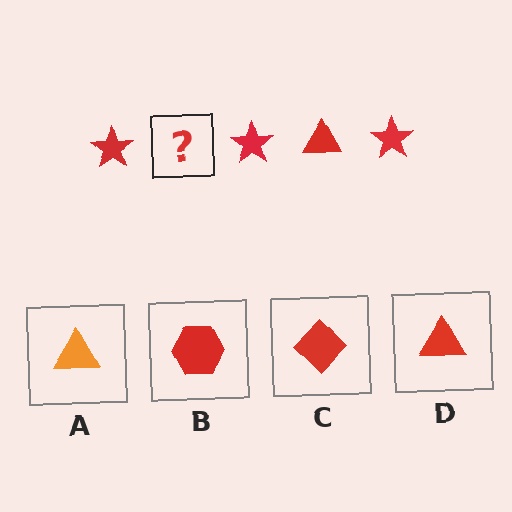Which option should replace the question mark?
Option D.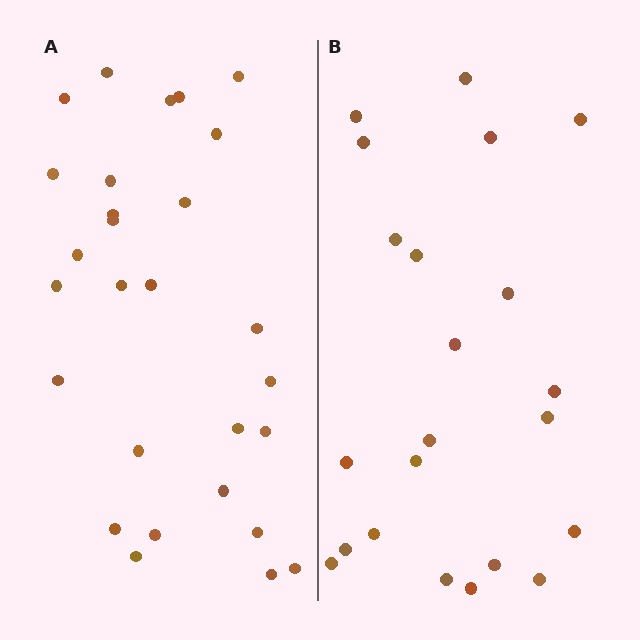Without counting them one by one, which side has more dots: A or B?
Region A (the left region) has more dots.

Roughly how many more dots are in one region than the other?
Region A has about 6 more dots than region B.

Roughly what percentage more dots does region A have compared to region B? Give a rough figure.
About 25% more.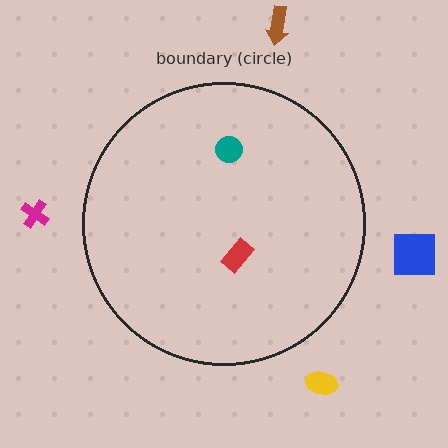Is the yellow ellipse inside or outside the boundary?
Outside.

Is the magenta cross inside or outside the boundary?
Outside.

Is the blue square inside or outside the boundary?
Outside.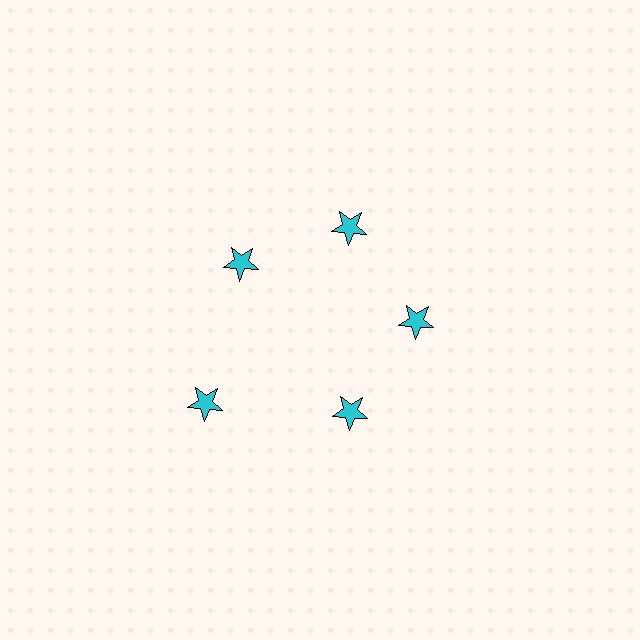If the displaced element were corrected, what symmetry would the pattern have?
It would have 5-fold rotational symmetry — the pattern would map onto itself every 72 degrees.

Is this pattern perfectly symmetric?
No. The 5 cyan stars are arranged in a ring, but one element near the 8 o'clock position is pushed outward from the center, breaking the 5-fold rotational symmetry.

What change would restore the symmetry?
The symmetry would be restored by moving it inward, back onto the ring so that all 5 stars sit at equal angles and equal distance from the center.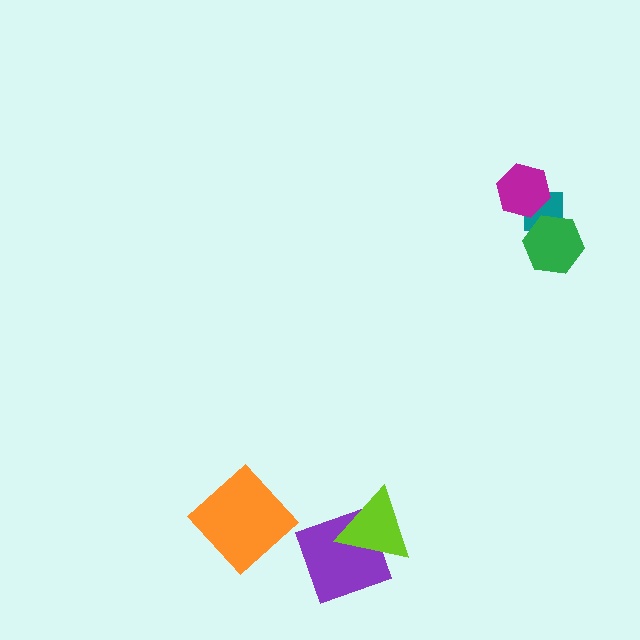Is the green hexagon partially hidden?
No, no other shape covers it.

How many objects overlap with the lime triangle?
1 object overlaps with the lime triangle.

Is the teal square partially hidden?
Yes, it is partially covered by another shape.